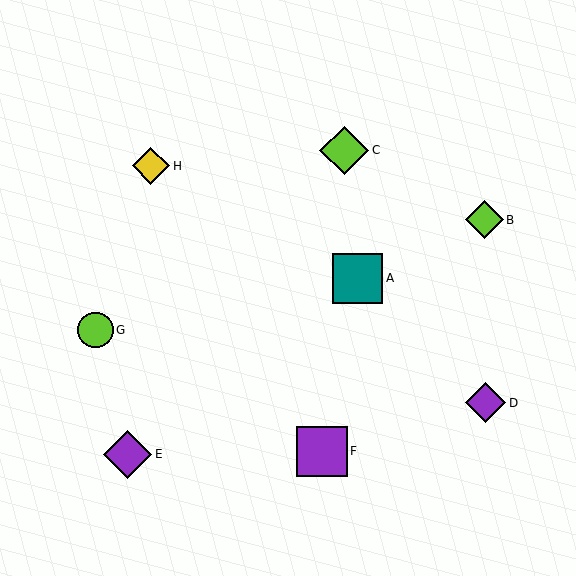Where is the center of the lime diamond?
The center of the lime diamond is at (344, 150).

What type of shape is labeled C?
Shape C is a lime diamond.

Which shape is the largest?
The teal square (labeled A) is the largest.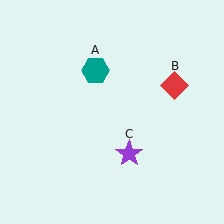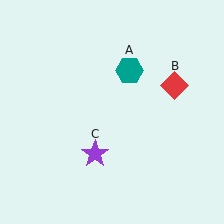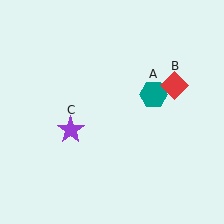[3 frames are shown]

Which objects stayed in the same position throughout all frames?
Red diamond (object B) remained stationary.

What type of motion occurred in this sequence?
The teal hexagon (object A), purple star (object C) rotated clockwise around the center of the scene.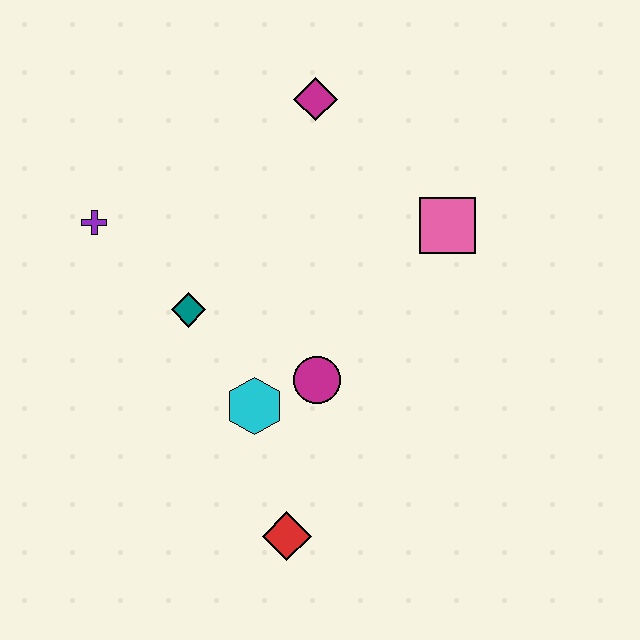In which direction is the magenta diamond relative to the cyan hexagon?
The magenta diamond is above the cyan hexagon.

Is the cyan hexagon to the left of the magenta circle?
Yes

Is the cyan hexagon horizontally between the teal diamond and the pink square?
Yes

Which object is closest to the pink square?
The magenta diamond is closest to the pink square.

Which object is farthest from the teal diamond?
The pink square is farthest from the teal diamond.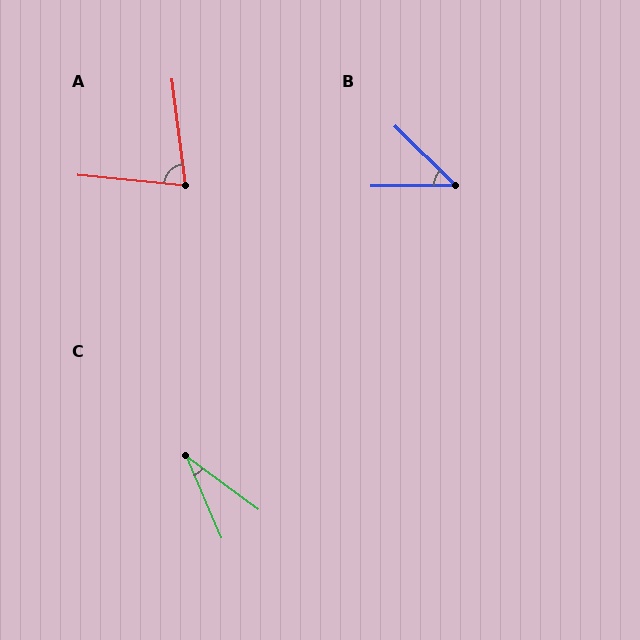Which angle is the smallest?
C, at approximately 30 degrees.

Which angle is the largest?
A, at approximately 77 degrees.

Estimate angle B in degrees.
Approximately 45 degrees.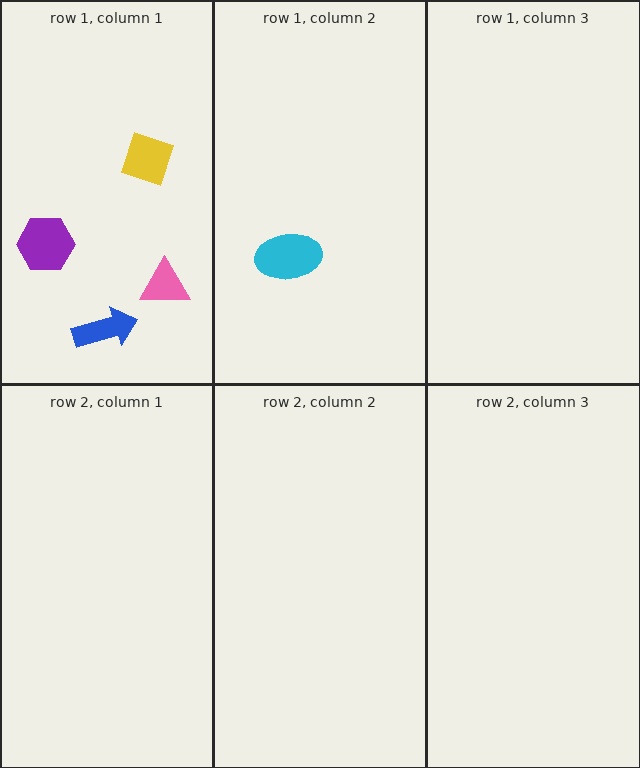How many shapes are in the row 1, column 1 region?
4.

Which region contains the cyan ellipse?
The row 1, column 2 region.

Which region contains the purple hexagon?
The row 1, column 1 region.